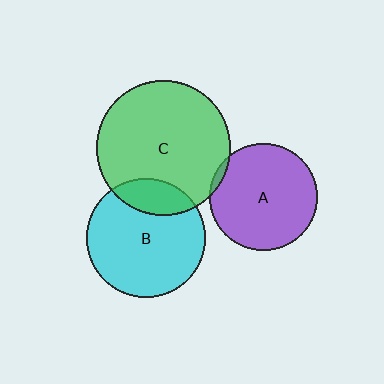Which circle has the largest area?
Circle C (green).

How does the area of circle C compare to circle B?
Approximately 1.3 times.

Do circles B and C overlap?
Yes.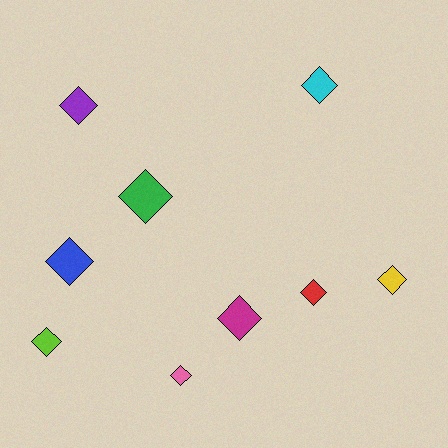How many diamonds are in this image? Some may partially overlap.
There are 9 diamonds.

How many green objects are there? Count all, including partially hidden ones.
There is 1 green object.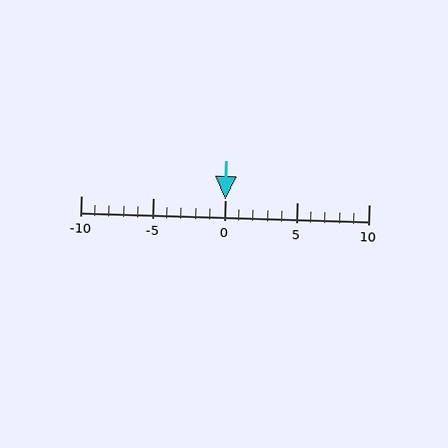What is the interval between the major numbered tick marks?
The major tick marks are spaced 5 units apart.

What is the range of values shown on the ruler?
The ruler shows values from -10 to 10.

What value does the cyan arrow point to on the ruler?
The cyan arrow points to approximately 0.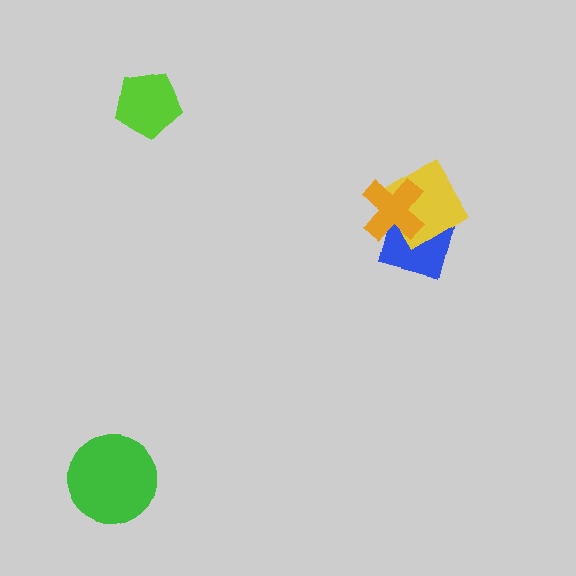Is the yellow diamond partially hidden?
Yes, it is partially covered by another shape.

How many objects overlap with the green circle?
0 objects overlap with the green circle.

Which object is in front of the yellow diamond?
The orange cross is in front of the yellow diamond.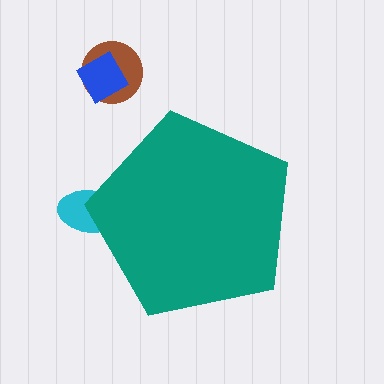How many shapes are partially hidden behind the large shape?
1 shape is partially hidden.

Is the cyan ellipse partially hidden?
Yes, the cyan ellipse is partially hidden behind the teal pentagon.